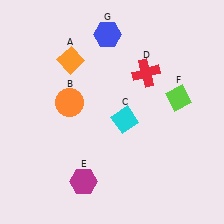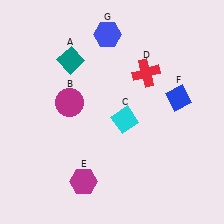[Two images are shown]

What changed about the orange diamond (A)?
In Image 1, A is orange. In Image 2, it changed to teal.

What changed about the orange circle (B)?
In Image 1, B is orange. In Image 2, it changed to magenta.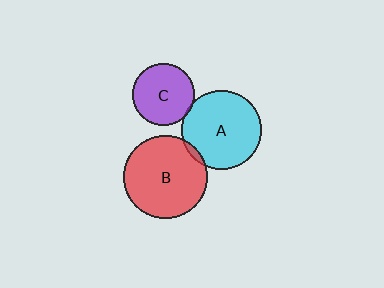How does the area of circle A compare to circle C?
Approximately 1.7 times.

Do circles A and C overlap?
Yes.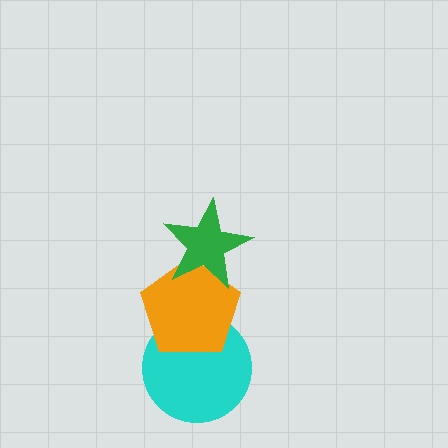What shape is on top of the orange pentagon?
The green star is on top of the orange pentagon.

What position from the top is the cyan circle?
The cyan circle is 3rd from the top.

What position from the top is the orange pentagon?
The orange pentagon is 2nd from the top.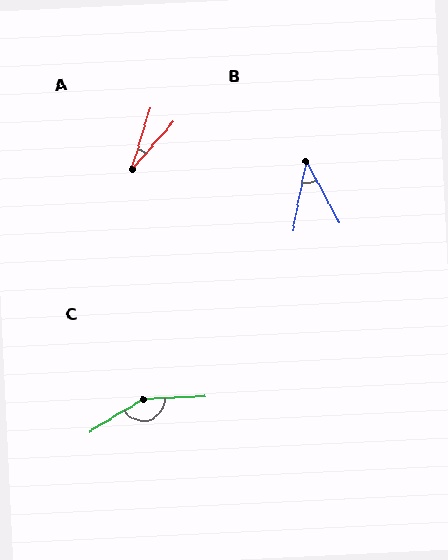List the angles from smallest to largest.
A (23°), B (39°), C (152°).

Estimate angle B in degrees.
Approximately 39 degrees.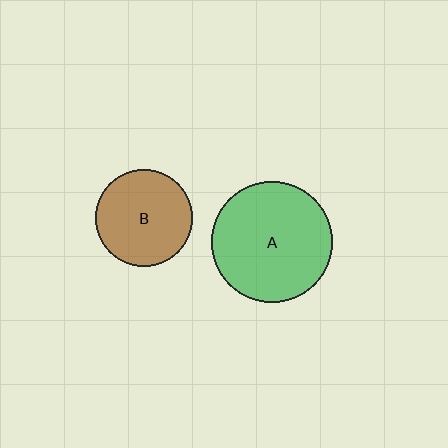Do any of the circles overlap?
No, none of the circles overlap.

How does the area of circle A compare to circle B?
Approximately 1.6 times.